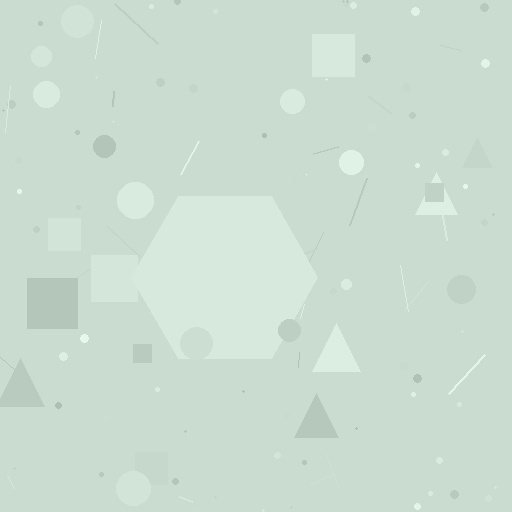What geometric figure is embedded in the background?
A hexagon is embedded in the background.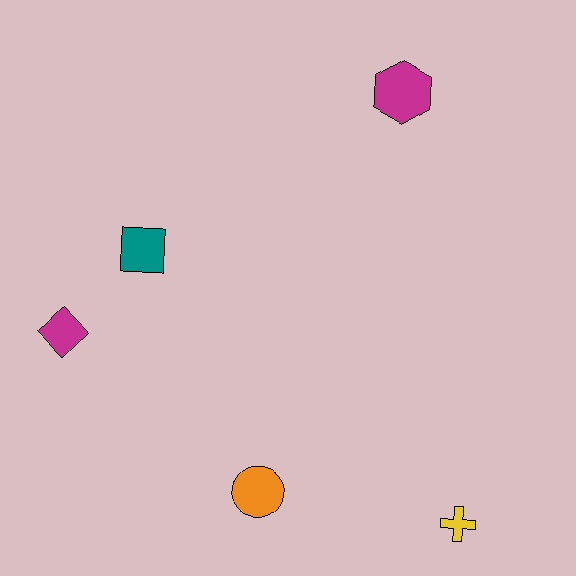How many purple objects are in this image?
There are no purple objects.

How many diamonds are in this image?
There is 1 diamond.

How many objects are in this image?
There are 5 objects.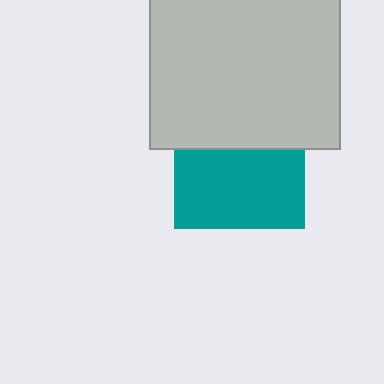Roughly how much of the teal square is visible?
About half of it is visible (roughly 61%).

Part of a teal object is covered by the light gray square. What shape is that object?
It is a square.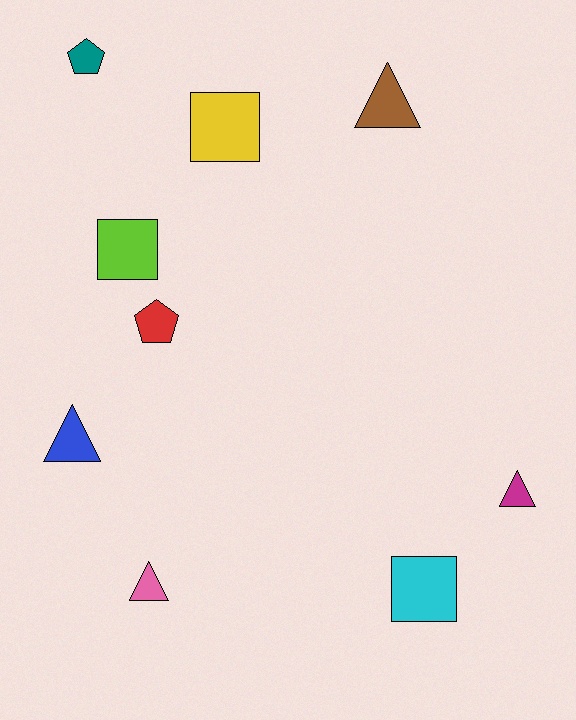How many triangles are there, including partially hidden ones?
There are 4 triangles.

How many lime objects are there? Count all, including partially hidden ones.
There is 1 lime object.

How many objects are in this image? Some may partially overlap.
There are 9 objects.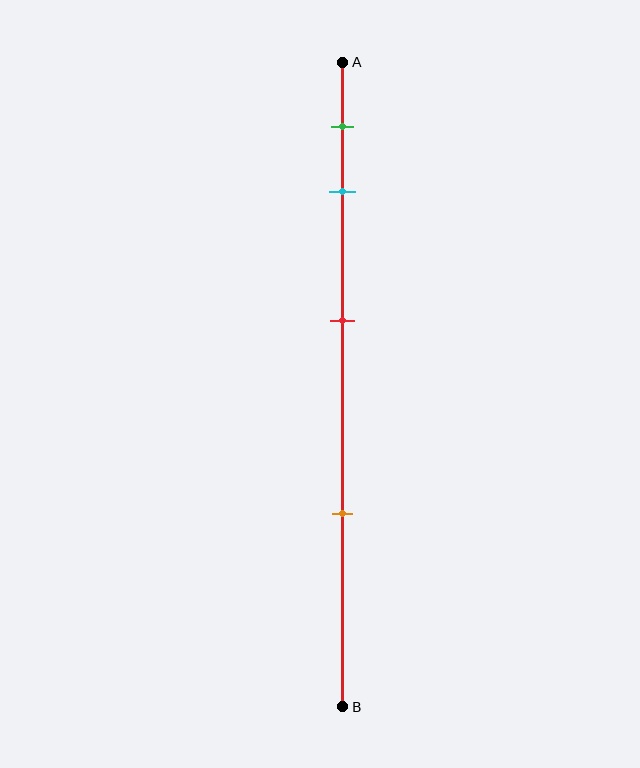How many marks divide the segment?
There are 4 marks dividing the segment.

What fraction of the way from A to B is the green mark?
The green mark is approximately 10% (0.1) of the way from A to B.